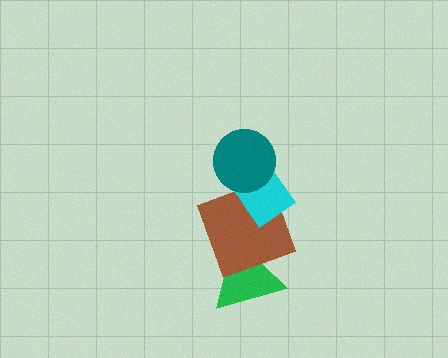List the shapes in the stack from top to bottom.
From top to bottom: the teal circle, the cyan rectangle, the brown square, the green triangle.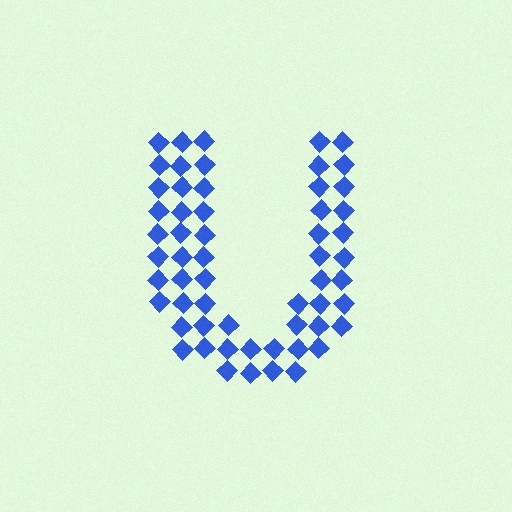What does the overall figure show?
The overall figure shows the letter U.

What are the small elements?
The small elements are diamonds.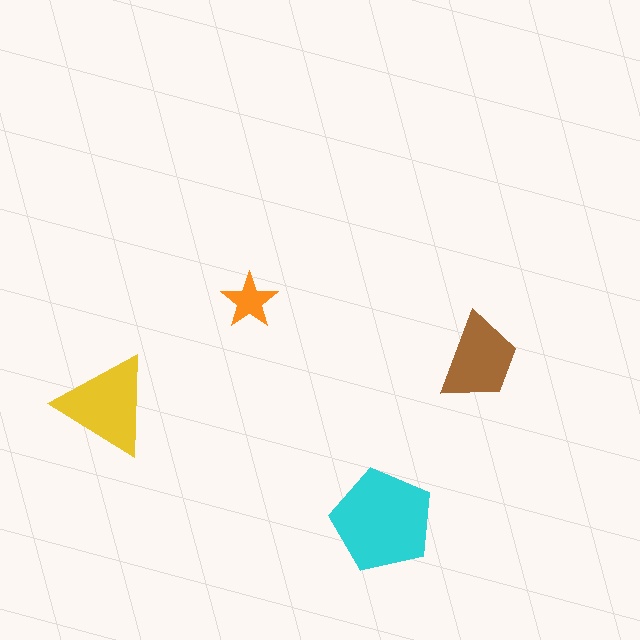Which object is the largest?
The cyan pentagon.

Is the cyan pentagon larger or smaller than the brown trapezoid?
Larger.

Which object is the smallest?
The orange star.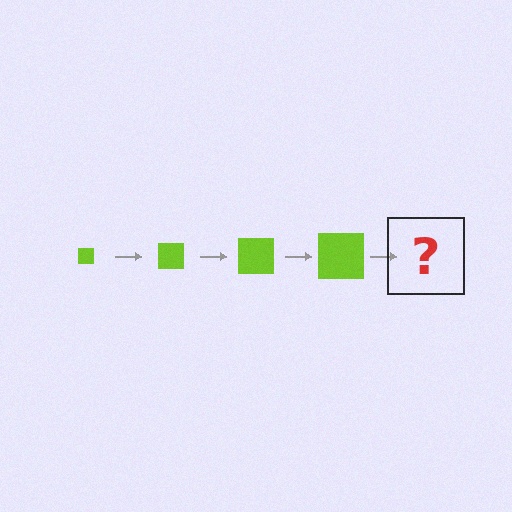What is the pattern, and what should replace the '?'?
The pattern is that the square gets progressively larger each step. The '?' should be a lime square, larger than the previous one.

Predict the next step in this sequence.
The next step is a lime square, larger than the previous one.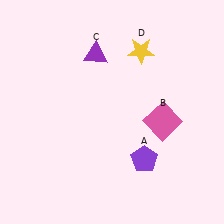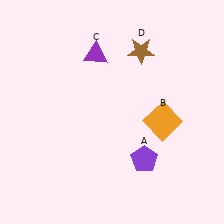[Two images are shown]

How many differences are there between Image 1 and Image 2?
There are 2 differences between the two images.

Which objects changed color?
B changed from pink to orange. D changed from yellow to brown.